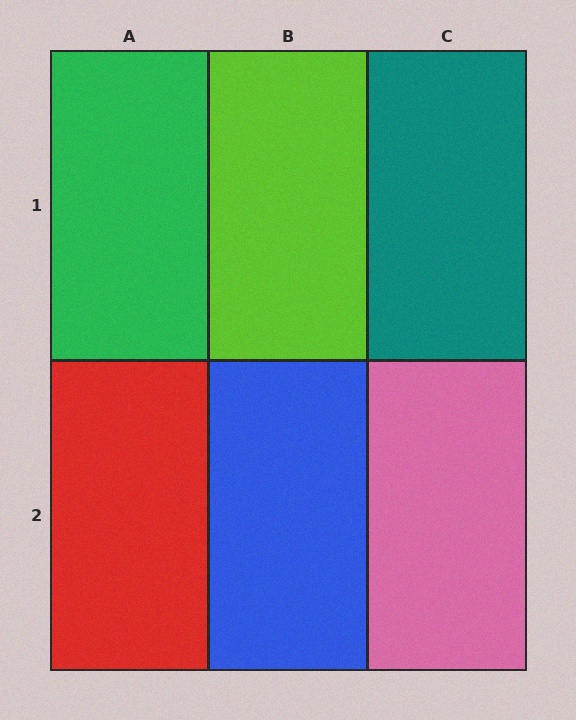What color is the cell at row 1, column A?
Green.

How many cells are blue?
1 cell is blue.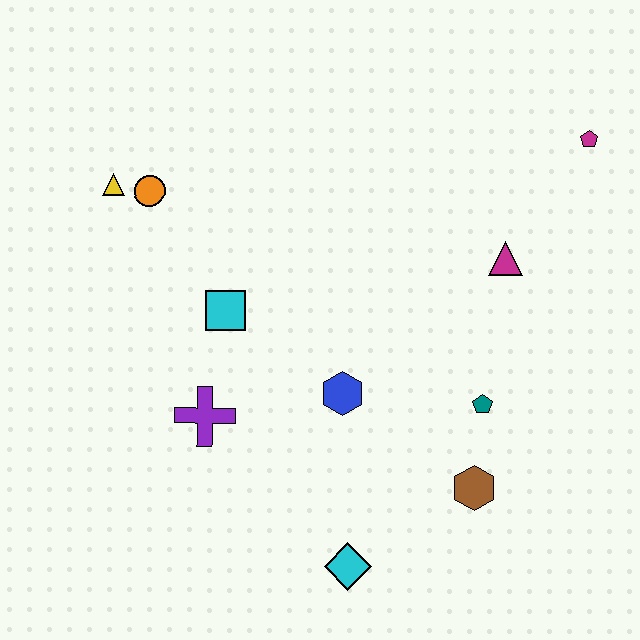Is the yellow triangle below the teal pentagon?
No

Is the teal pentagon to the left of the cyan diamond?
No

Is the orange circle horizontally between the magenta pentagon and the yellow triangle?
Yes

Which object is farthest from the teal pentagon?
The yellow triangle is farthest from the teal pentagon.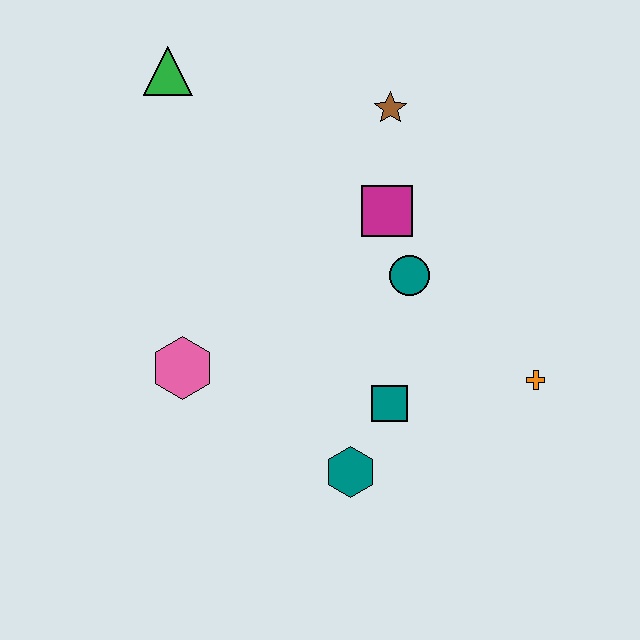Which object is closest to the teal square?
The teal hexagon is closest to the teal square.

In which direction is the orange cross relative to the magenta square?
The orange cross is below the magenta square.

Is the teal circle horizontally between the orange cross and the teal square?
Yes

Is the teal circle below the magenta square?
Yes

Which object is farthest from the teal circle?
The green triangle is farthest from the teal circle.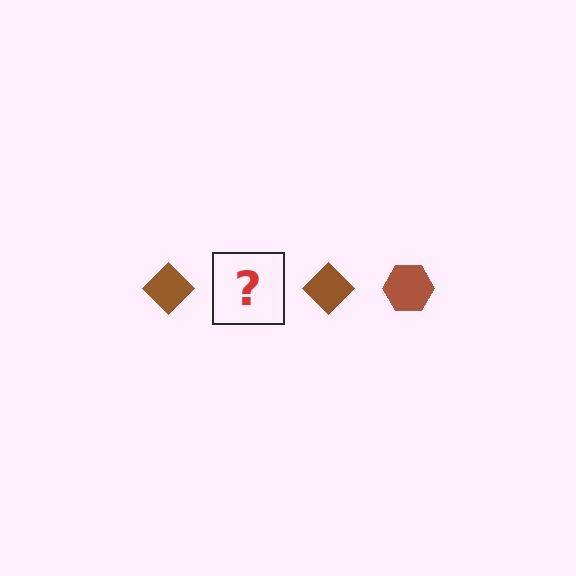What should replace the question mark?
The question mark should be replaced with a brown hexagon.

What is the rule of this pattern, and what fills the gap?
The rule is that the pattern cycles through diamond, hexagon shapes in brown. The gap should be filled with a brown hexagon.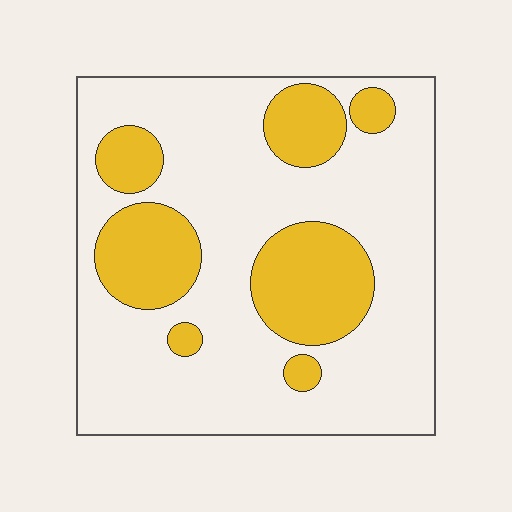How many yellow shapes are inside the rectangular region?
7.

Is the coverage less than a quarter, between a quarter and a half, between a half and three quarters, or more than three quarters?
Between a quarter and a half.